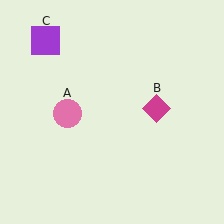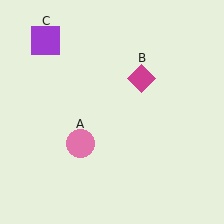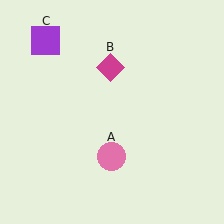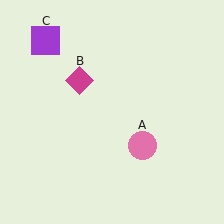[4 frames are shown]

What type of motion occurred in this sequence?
The pink circle (object A), magenta diamond (object B) rotated counterclockwise around the center of the scene.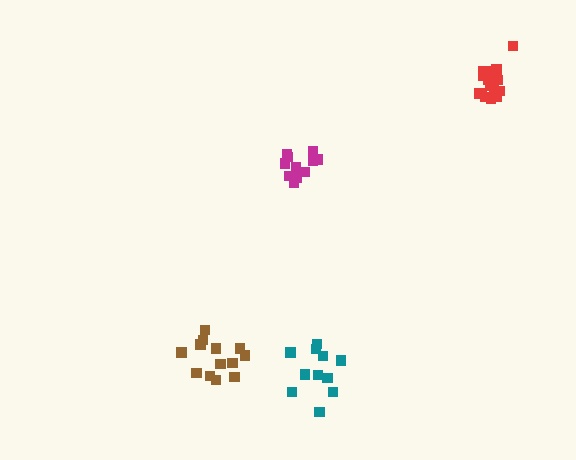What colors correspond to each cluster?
The clusters are colored: brown, magenta, teal, red.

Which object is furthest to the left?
The brown cluster is leftmost.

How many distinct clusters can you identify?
There are 4 distinct clusters.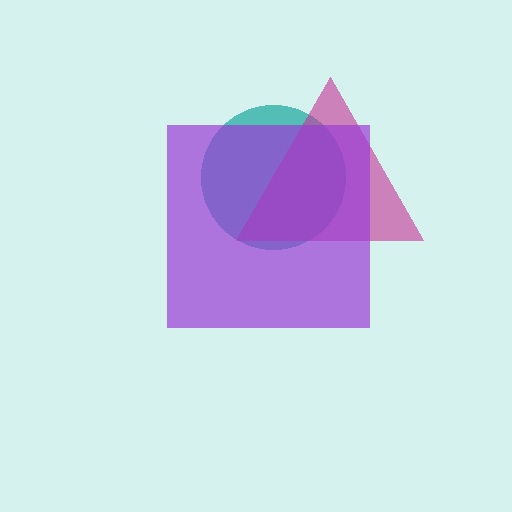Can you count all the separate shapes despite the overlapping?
Yes, there are 3 separate shapes.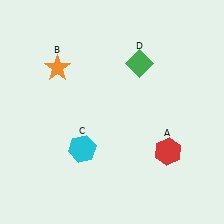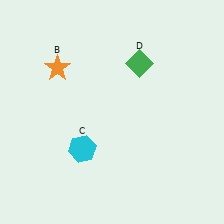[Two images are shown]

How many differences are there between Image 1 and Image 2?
There is 1 difference between the two images.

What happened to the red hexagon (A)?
The red hexagon (A) was removed in Image 2. It was in the bottom-right area of Image 1.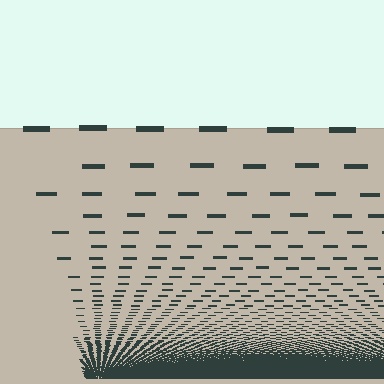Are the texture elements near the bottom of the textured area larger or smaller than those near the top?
Smaller. The gradient is inverted — elements near the bottom are smaller and denser.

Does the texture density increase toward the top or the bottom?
Density increases toward the bottom.